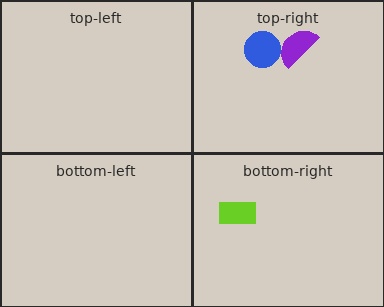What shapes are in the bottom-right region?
The lime rectangle.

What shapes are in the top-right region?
The purple semicircle, the blue circle.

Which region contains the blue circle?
The top-right region.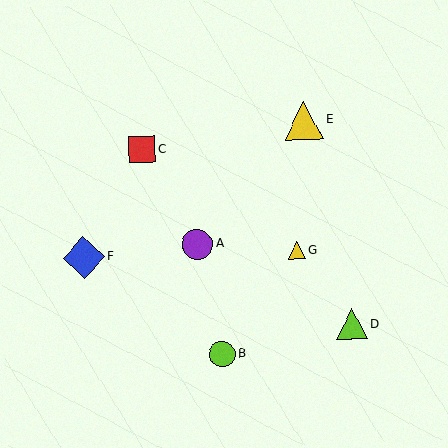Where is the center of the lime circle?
The center of the lime circle is at (222, 354).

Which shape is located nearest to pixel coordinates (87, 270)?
The blue diamond (labeled F) at (84, 258) is nearest to that location.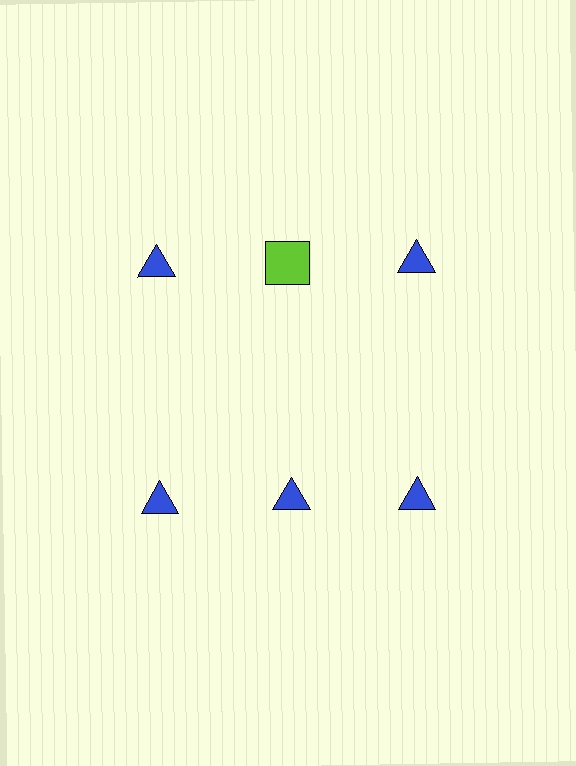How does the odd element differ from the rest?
It differs in both color (lime instead of blue) and shape (square instead of triangle).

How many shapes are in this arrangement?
There are 6 shapes arranged in a grid pattern.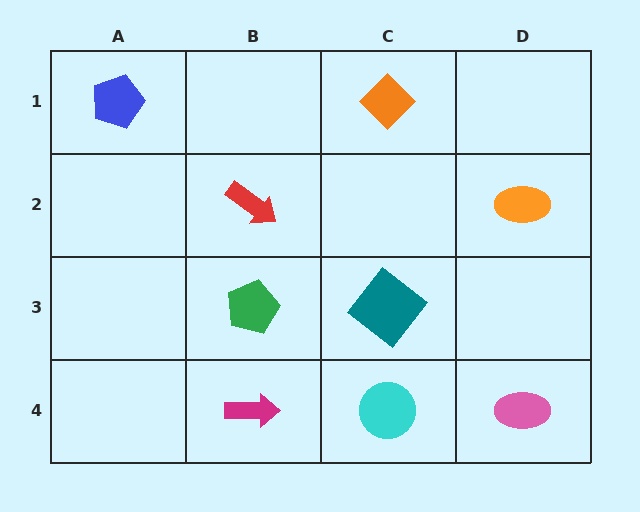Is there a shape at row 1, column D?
No, that cell is empty.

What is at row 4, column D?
A pink ellipse.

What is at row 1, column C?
An orange diamond.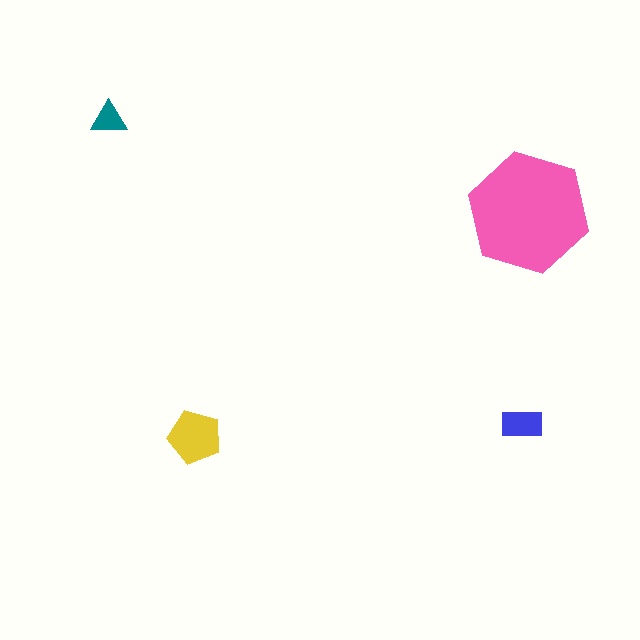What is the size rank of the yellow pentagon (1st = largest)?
2nd.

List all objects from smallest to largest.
The teal triangle, the blue rectangle, the yellow pentagon, the pink hexagon.